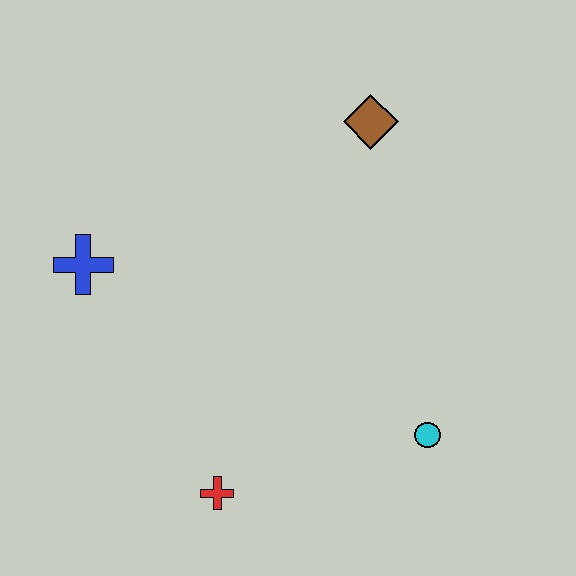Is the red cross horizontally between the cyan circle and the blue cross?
Yes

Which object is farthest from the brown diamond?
The red cross is farthest from the brown diamond.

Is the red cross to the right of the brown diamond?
No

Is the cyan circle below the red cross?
No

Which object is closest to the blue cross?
The red cross is closest to the blue cross.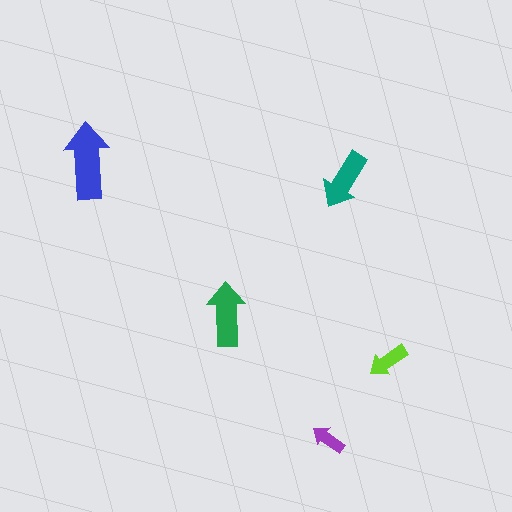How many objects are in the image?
There are 5 objects in the image.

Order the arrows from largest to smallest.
the blue one, the green one, the teal one, the lime one, the purple one.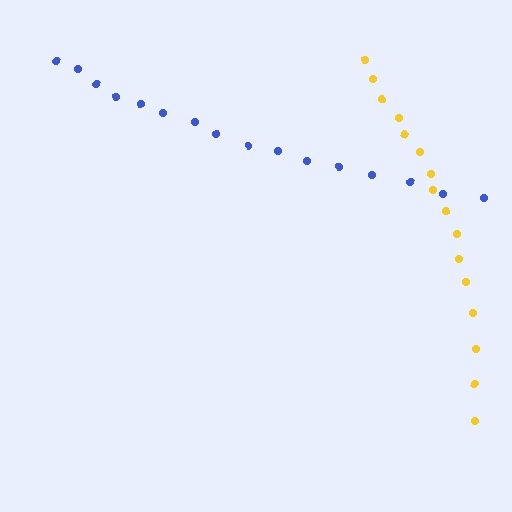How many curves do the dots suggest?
There are 2 distinct paths.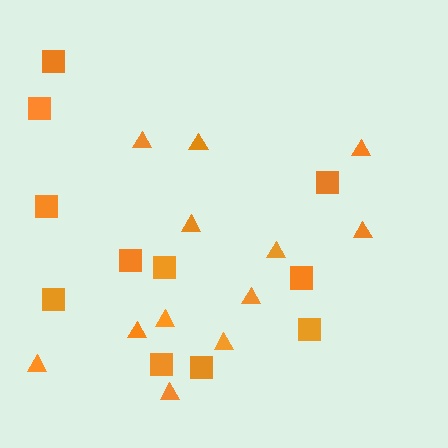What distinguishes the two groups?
There are 2 groups: one group of triangles (12) and one group of squares (11).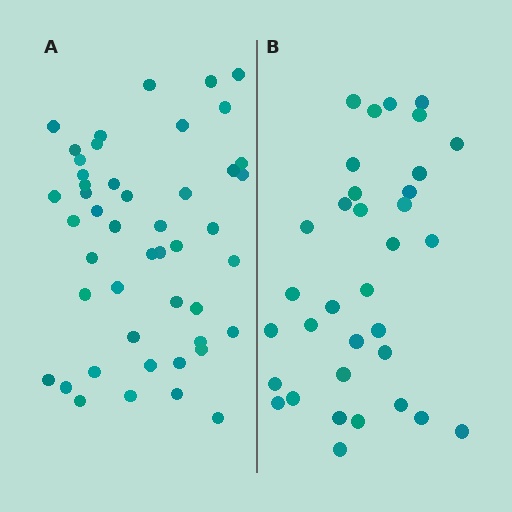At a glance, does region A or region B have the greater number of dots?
Region A (the left region) has more dots.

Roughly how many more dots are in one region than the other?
Region A has approximately 15 more dots than region B.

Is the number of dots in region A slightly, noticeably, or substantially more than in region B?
Region A has noticeably more, but not dramatically so. The ratio is roughly 1.4 to 1.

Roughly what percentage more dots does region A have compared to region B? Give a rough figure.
About 40% more.